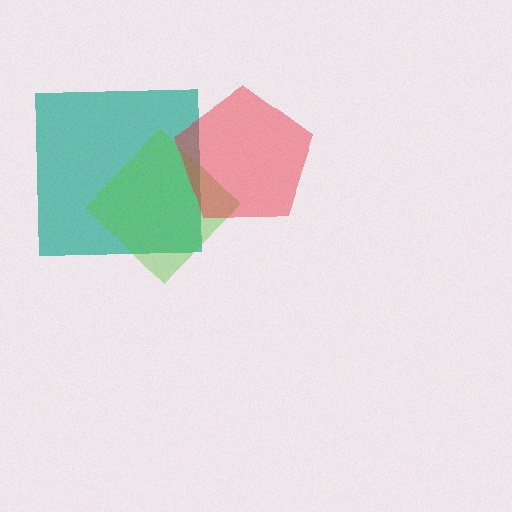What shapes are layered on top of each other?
The layered shapes are: a teal square, a lime diamond, a red pentagon.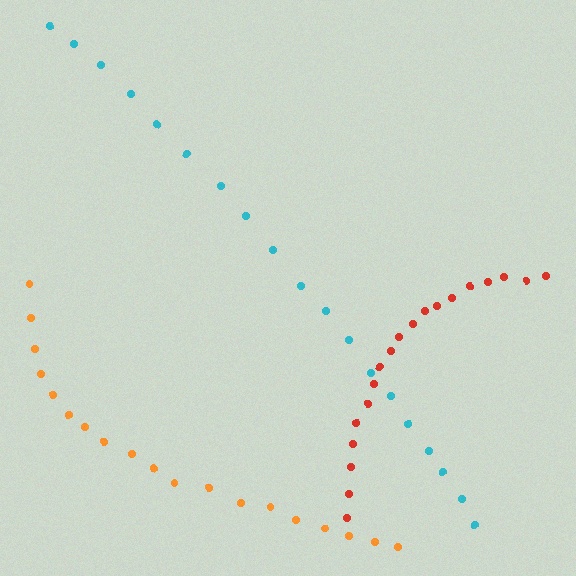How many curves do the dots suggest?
There are 3 distinct paths.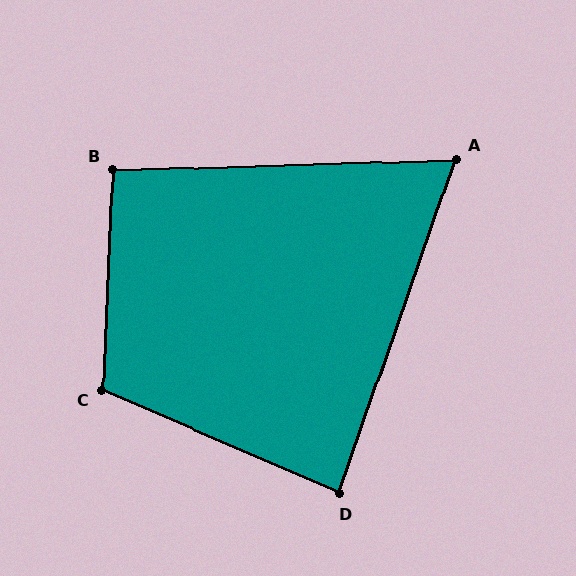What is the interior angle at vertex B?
Approximately 94 degrees (approximately right).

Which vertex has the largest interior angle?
C, at approximately 111 degrees.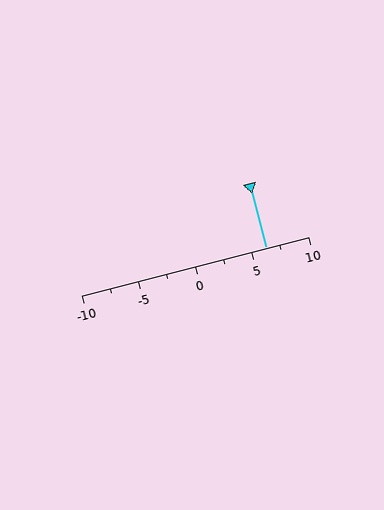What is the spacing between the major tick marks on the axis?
The major ticks are spaced 5 apart.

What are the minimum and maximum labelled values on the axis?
The axis runs from -10 to 10.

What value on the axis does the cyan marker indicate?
The marker indicates approximately 6.2.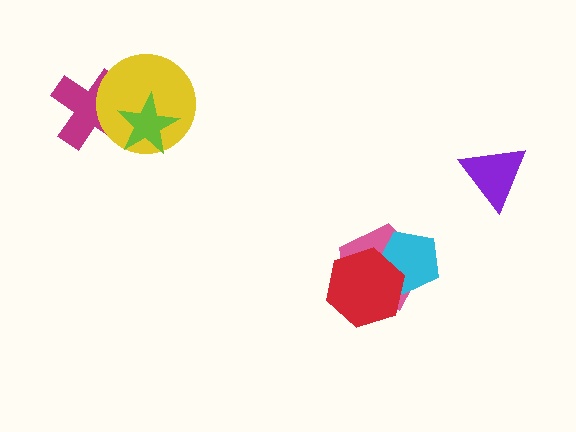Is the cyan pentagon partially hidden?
Yes, it is partially covered by another shape.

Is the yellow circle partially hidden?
Yes, it is partially covered by another shape.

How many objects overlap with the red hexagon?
2 objects overlap with the red hexagon.